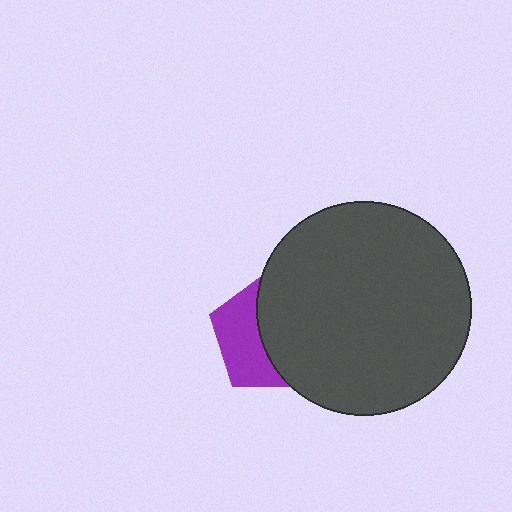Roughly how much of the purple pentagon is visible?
A small part of it is visible (roughly 42%).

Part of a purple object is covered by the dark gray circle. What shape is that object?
It is a pentagon.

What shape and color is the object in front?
The object in front is a dark gray circle.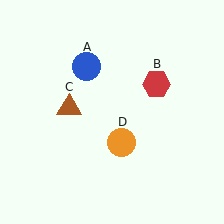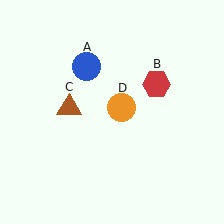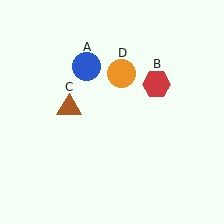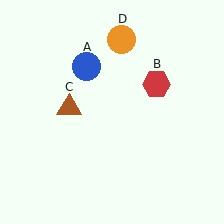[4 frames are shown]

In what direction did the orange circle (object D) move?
The orange circle (object D) moved up.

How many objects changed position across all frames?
1 object changed position: orange circle (object D).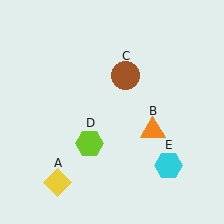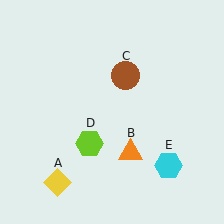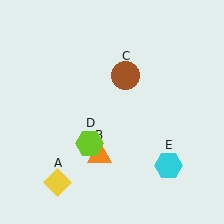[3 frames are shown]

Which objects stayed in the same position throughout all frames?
Yellow diamond (object A) and brown circle (object C) and lime hexagon (object D) and cyan hexagon (object E) remained stationary.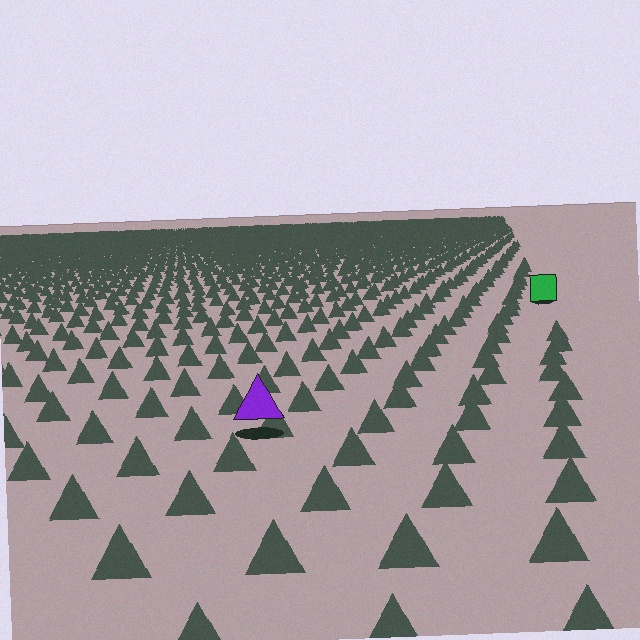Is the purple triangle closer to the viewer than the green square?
Yes. The purple triangle is closer — you can tell from the texture gradient: the ground texture is coarser near it.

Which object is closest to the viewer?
The purple triangle is closest. The texture marks near it are larger and more spread out.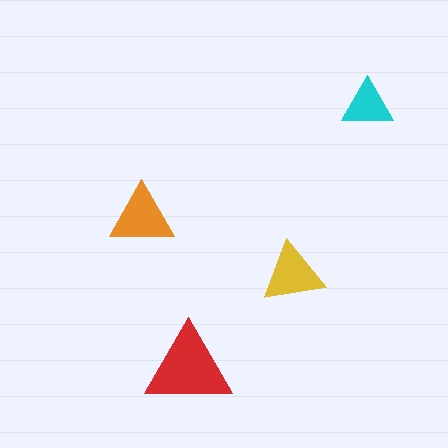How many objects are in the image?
There are 4 objects in the image.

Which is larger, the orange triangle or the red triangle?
The red one.